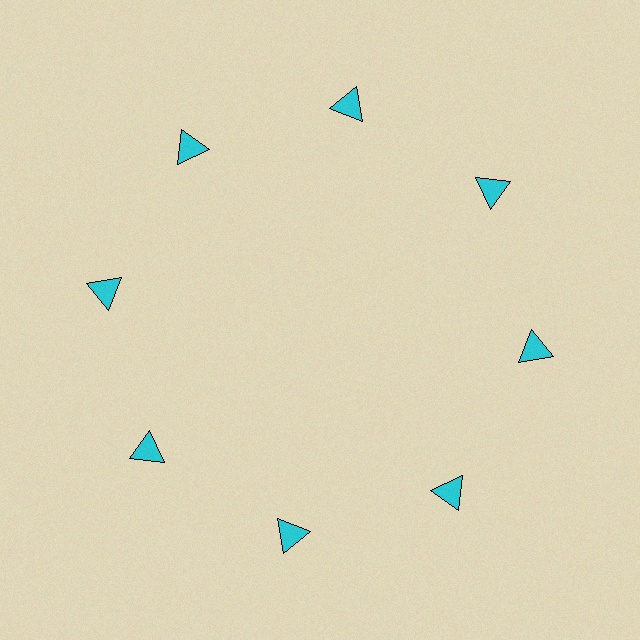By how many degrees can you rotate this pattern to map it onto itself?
The pattern maps onto itself every 45 degrees of rotation.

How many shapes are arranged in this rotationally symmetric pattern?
There are 8 shapes, arranged in 8 groups of 1.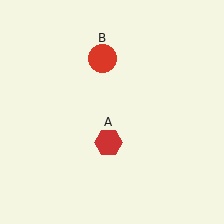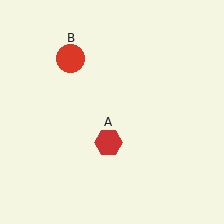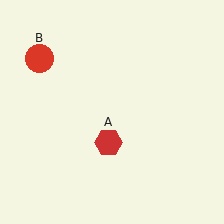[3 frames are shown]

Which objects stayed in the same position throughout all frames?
Red hexagon (object A) remained stationary.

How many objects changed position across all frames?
1 object changed position: red circle (object B).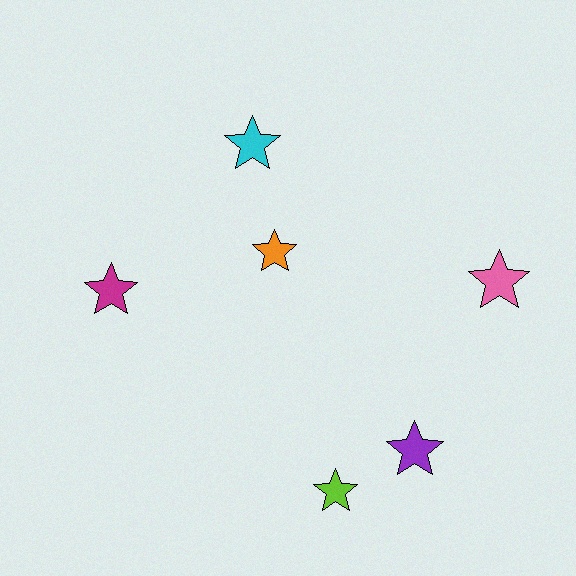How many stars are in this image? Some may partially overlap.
There are 6 stars.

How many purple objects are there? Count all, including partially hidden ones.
There is 1 purple object.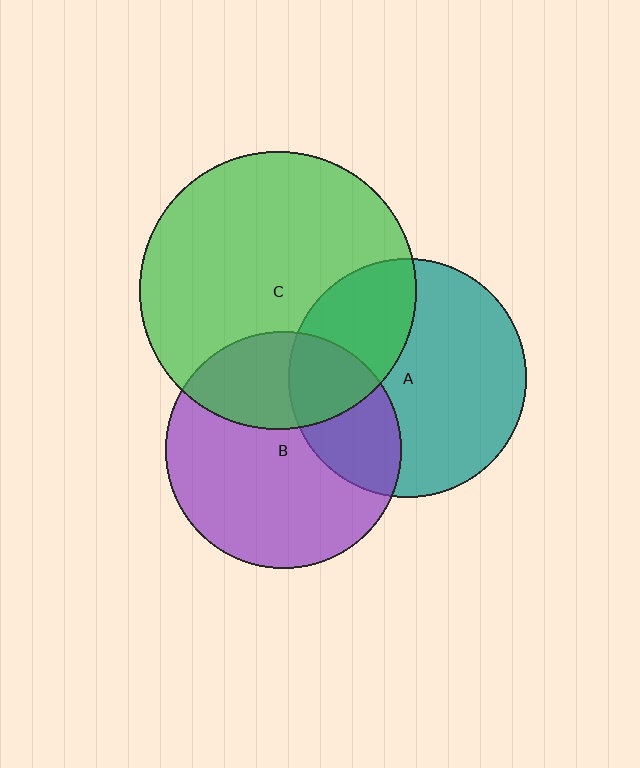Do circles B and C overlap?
Yes.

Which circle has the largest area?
Circle C (green).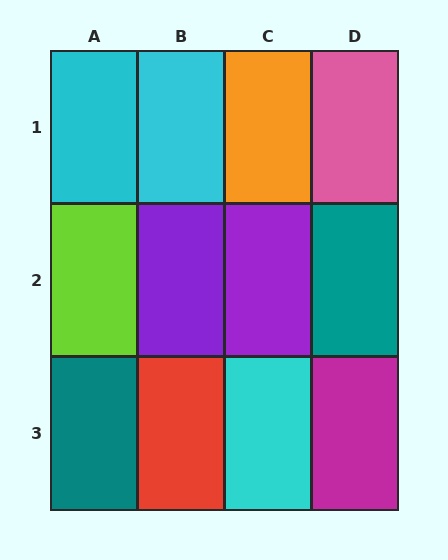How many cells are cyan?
3 cells are cyan.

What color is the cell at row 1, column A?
Cyan.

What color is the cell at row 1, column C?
Orange.